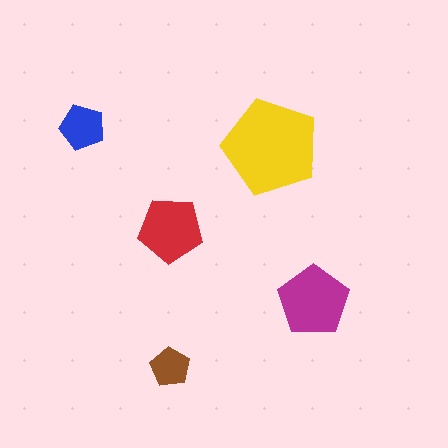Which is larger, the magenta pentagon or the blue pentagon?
The magenta one.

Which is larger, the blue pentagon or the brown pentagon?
The blue one.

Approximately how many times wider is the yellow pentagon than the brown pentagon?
About 2.5 times wider.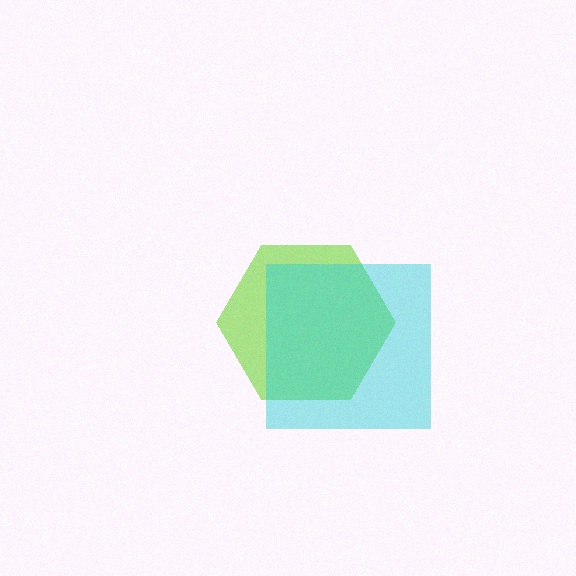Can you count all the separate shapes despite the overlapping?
Yes, there are 2 separate shapes.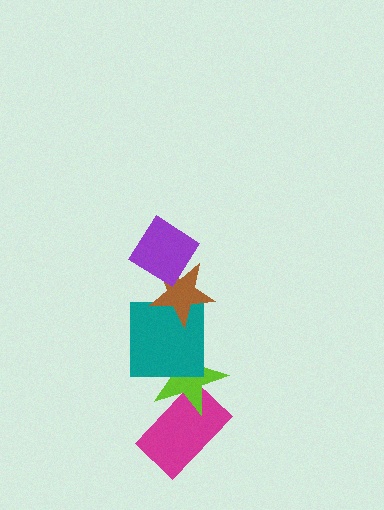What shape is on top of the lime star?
The teal square is on top of the lime star.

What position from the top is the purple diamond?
The purple diamond is 1st from the top.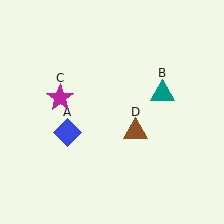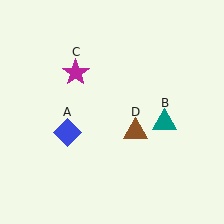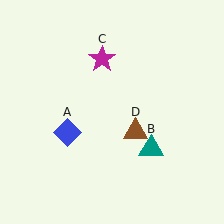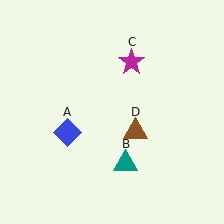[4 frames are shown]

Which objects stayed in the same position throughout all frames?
Blue diamond (object A) and brown triangle (object D) remained stationary.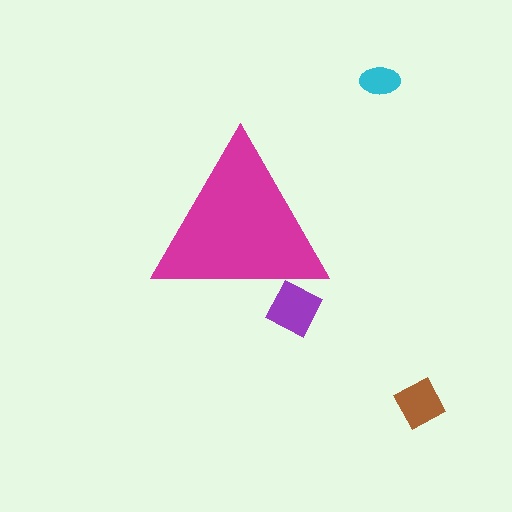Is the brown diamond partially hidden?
No, the brown diamond is fully visible.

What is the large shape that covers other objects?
A magenta triangle.